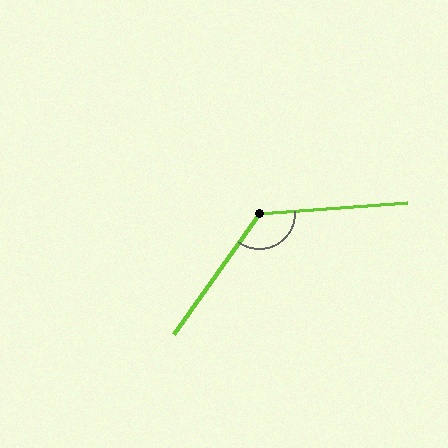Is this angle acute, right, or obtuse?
It is obtuse.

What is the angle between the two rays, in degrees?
Approximately 130 degrees.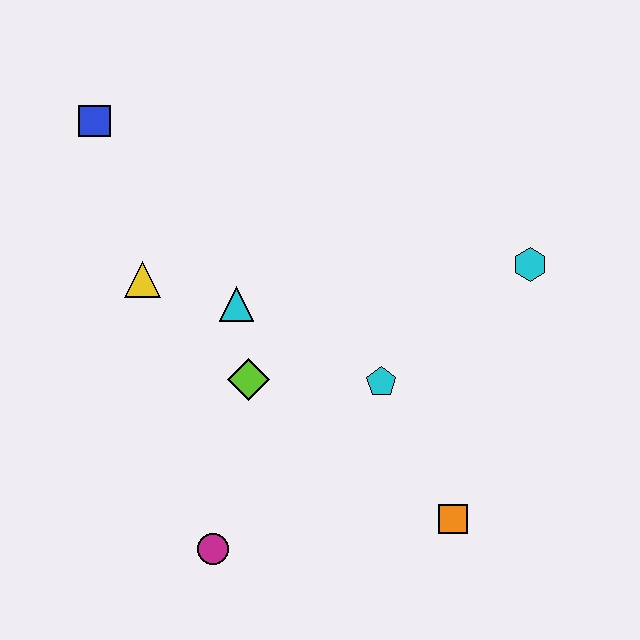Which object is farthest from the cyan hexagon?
The blue square is farthest from the cyan hexagon.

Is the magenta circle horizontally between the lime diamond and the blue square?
Yes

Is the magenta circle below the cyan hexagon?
Yes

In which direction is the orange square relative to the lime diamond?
The orange square is to the right of the lime diamond.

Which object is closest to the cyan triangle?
The lime diamond is closest to the cyan triangle.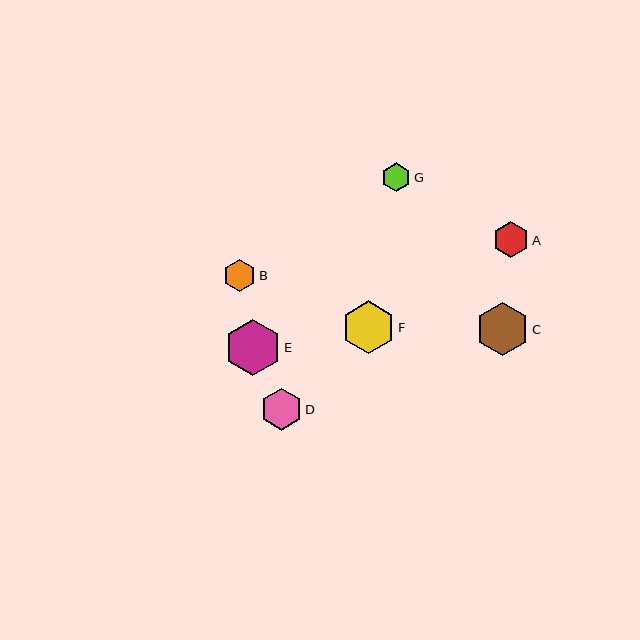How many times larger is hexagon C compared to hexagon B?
Hexagon C is approximately 1.7 times the size of hexagon B.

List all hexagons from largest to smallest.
From largest to smallest: E, C, F, D, A, B, G.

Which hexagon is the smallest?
Hexagon G is the smallest with a size of approximately 29 pixels.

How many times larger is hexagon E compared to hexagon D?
Hexagon E is approximately 1.4 times the size of hexagon D.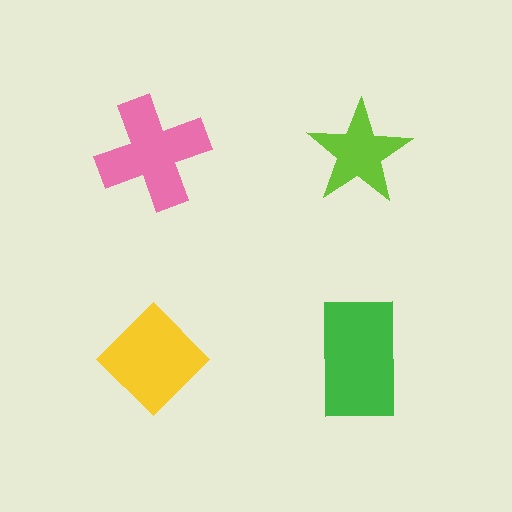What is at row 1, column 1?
A pink cross.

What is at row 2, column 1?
A yellow diamond.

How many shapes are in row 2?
2 shapes.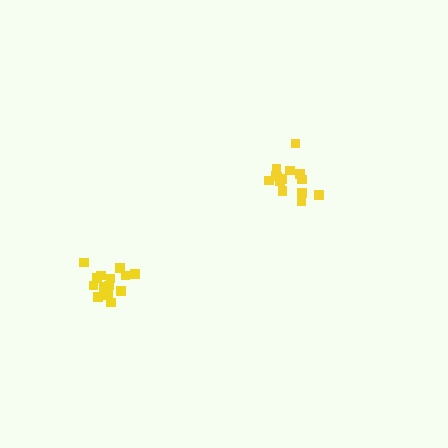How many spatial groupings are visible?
There are 2 spatial groupings.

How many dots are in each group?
Group 1: 15 dots, Group 2: 14 dots (29 total).